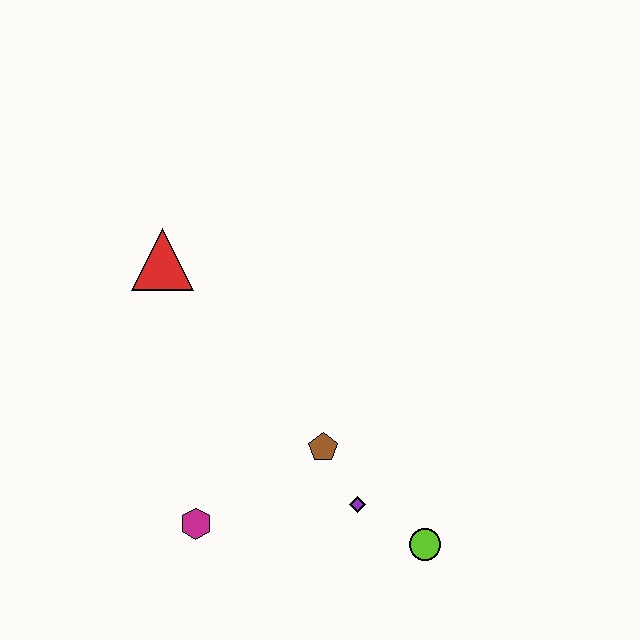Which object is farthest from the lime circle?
The red triangle is farthest from the lime circle.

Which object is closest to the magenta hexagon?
The brown pentagon is closest to the magenta hexagon.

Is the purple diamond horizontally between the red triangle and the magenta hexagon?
No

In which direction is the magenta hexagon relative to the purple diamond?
The magenta hexagon is to the left of the purple diamond.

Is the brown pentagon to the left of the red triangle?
No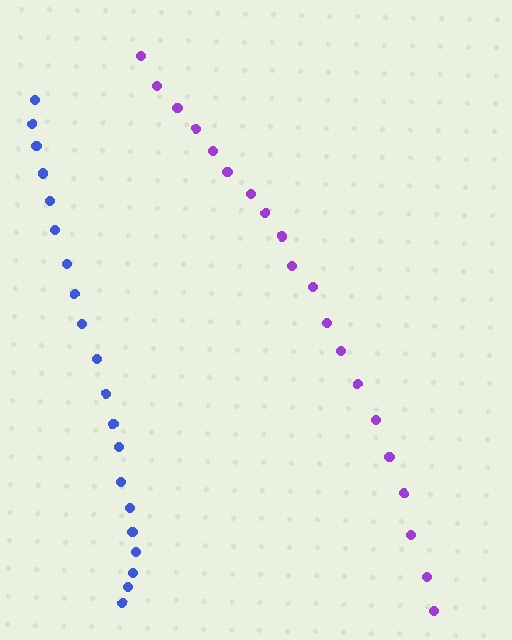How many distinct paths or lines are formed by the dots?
There are 2 distinct paths.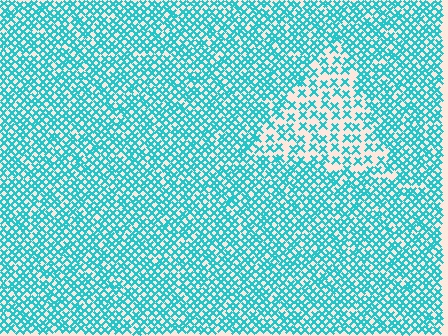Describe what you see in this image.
The image contains small cyan elements arranged at two different densities. A triangle-shaped region is visible where the elements are less densely packed than the surrounding area.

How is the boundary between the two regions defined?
The boundary is defined by a change in element density (approximately 2.0x ratio). All elements are the same color, size, and shape.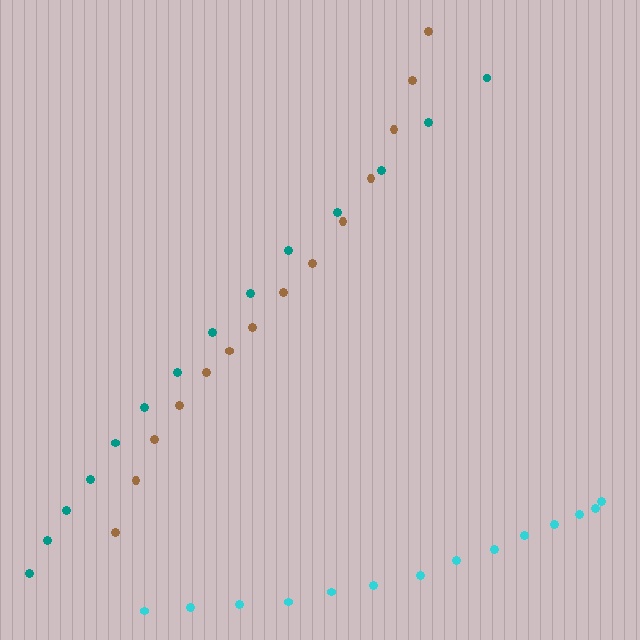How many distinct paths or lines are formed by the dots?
There are 3 distinct paths.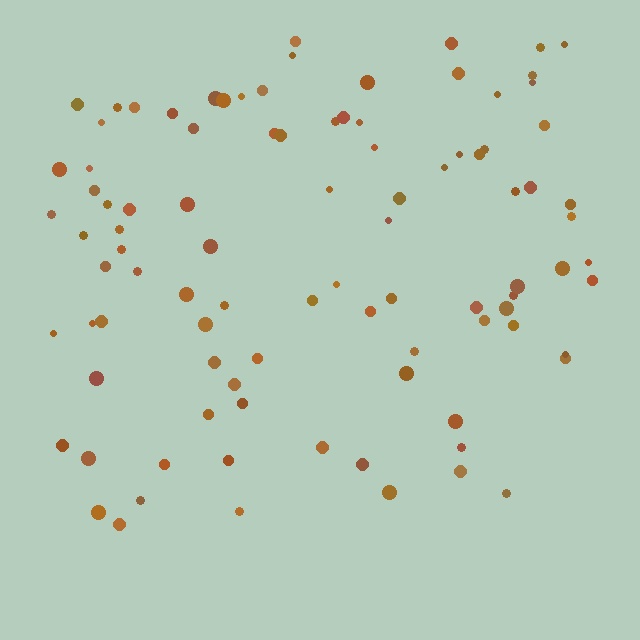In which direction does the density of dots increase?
From bottom to top, with the top side densest.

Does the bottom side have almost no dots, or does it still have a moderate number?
Still a moderate number, just noticeably fewer than the top.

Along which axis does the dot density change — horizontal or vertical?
Vertical.